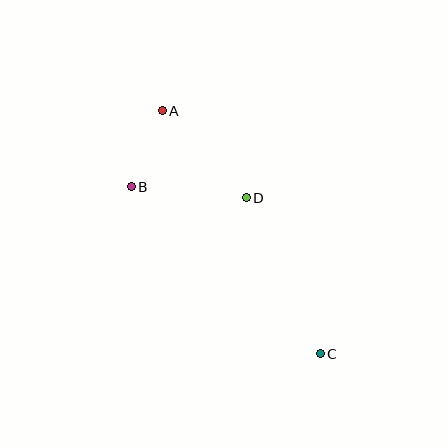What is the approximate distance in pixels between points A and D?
The distance between A and D is approximately 121 pixels.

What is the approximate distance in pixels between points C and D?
The distance between C and D is approximately 173 pixels.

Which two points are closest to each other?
Points A and B are closest to each other.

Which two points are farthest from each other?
Points A and C are farthest from each other.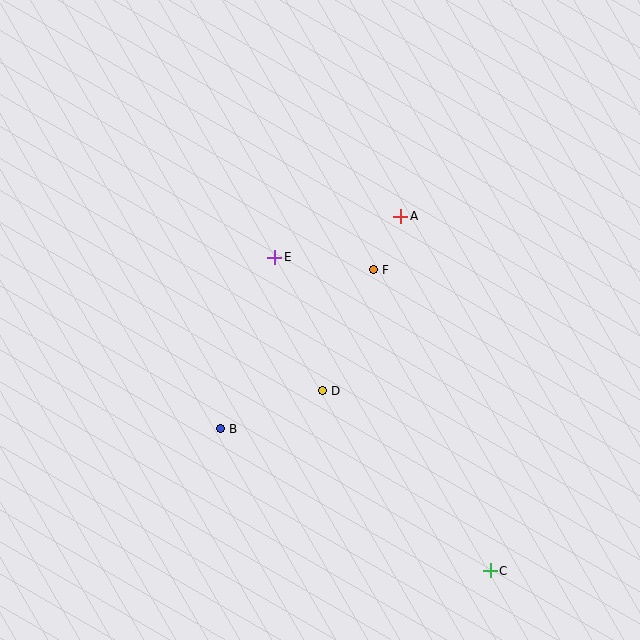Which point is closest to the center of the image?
Point D at (322, 391) is closest to the center.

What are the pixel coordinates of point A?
Point A is at (401, 216).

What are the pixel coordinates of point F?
Point F is at (373, 270).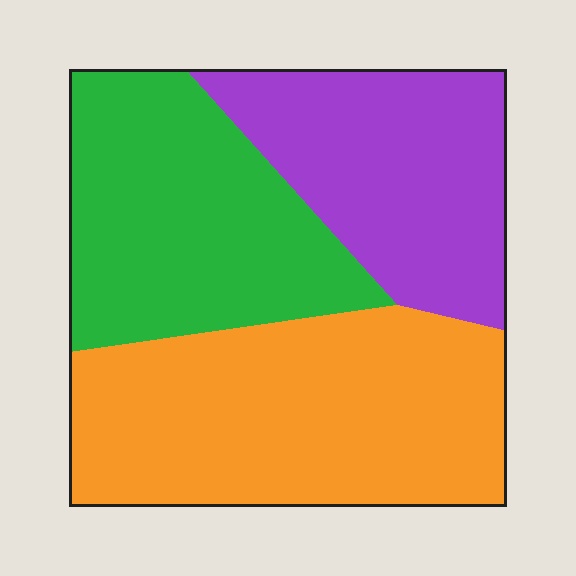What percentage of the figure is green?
Green covers around 30% of the figure.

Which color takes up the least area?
Purple, at roughly 25%.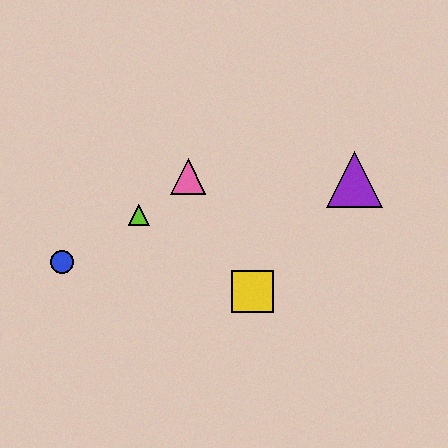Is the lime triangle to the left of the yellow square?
Yes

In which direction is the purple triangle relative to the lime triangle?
The purple triangle is to the right of the lime triangle.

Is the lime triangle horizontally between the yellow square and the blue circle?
Yes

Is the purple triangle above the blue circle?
Yes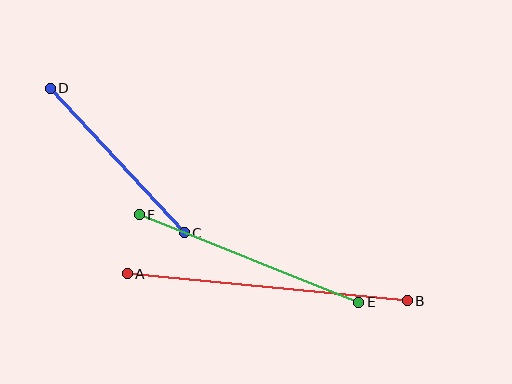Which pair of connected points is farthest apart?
Points A and B are farthest apart.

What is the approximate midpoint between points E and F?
The midpoint is at approximately (249, 259) pixels.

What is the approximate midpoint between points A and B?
The midpoint is at approximately (267, 287) pixels.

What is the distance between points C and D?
The distance is approximately 197 pixels.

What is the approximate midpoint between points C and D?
The midpoint is at approximately (117, 161) pixels.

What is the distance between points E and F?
The distance is approximately 236 pixels.